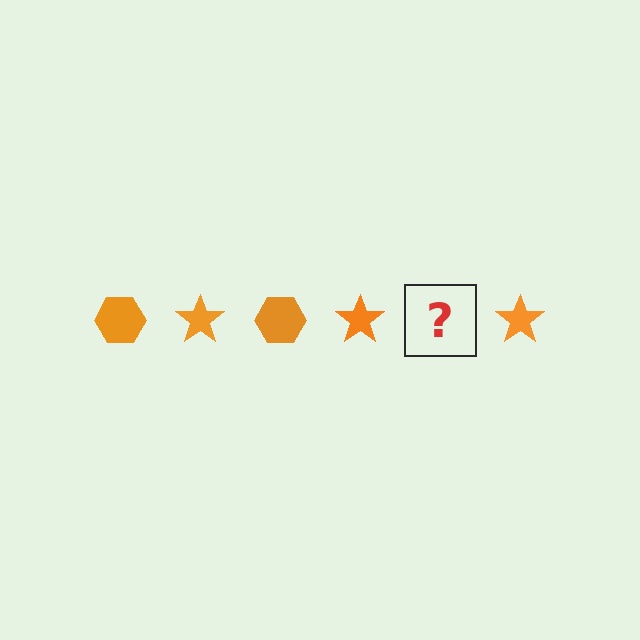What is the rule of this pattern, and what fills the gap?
The rule is that the pattern cycles through hexagon, star shapes in orange. The gap should be filled with an orange hexagon.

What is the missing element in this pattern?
The missing element is an orange hexagon.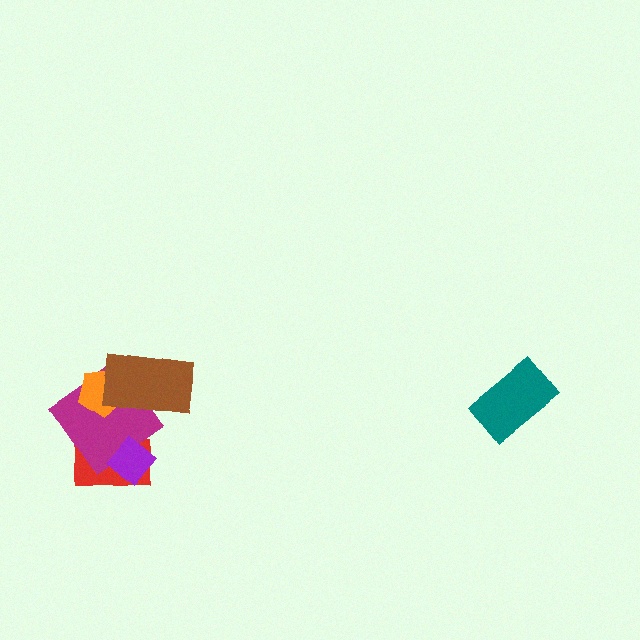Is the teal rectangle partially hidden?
No, no other shape covers it.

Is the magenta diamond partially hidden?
Yes, it is partially covered by another shape.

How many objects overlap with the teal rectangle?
0 objects overlap with the teal rectangle.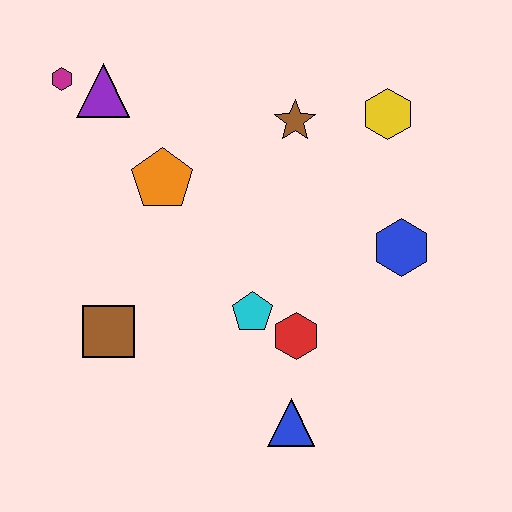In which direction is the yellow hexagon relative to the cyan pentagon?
The yellow hexagon is above the cyan pentagon.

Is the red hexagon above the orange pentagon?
No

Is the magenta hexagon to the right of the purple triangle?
No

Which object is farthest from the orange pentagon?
The blue triangle is farthest from the orange pentagon.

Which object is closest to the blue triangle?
The red hexagon is closest to the blue triangle.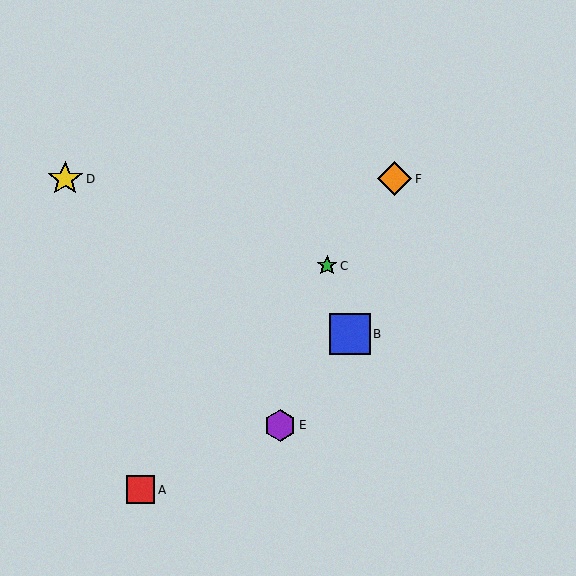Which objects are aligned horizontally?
Objects D, F are aligned horizontally.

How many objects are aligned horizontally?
2 objects (D, F) are aligned horizontally.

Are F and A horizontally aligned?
No, F is at y≈179 and A is at y≈490.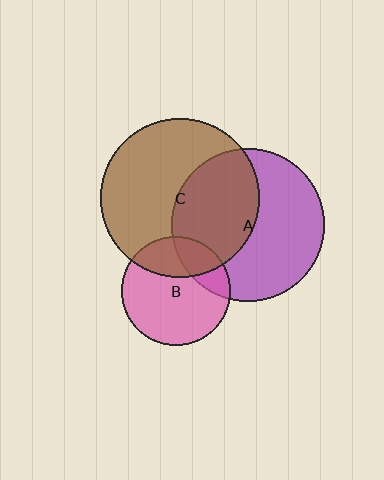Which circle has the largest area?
Circle C (brown).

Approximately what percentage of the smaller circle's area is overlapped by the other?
Approximately 20%.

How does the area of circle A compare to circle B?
Approximately 2.0 times.